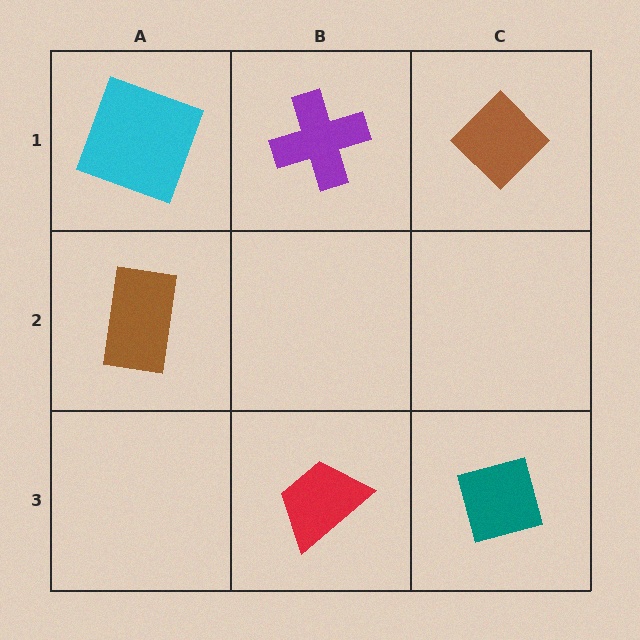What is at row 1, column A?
A cyan square.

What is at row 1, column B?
A purple cross.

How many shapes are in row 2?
1 shape.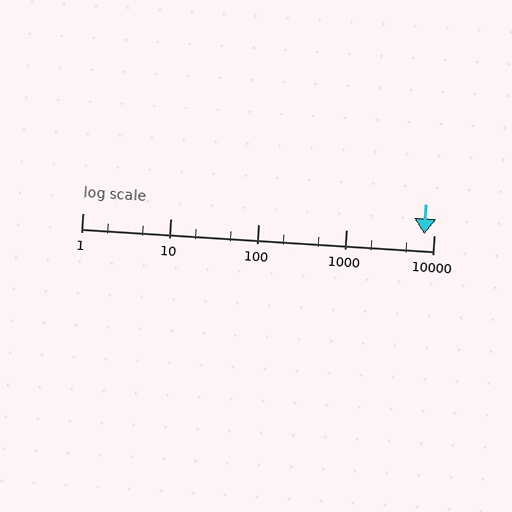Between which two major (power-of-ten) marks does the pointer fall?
The pointer is between 1000 and 10000.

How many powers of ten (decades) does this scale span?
The scale spans 4 decades, from 1 to 10000.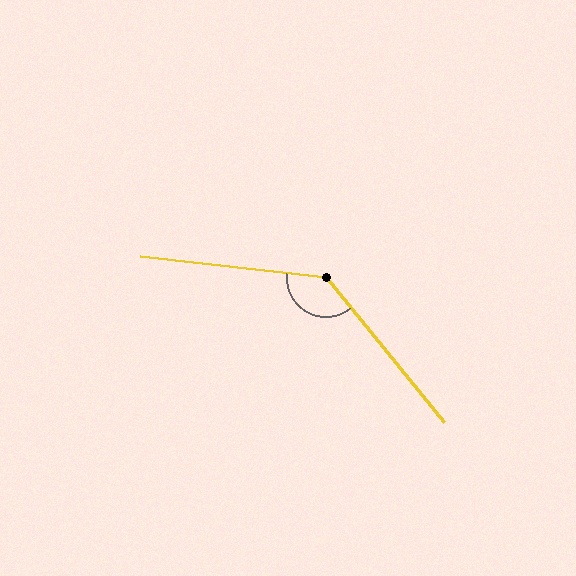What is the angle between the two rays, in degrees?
Approximately 136 degrees.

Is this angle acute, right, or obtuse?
It is obtuse.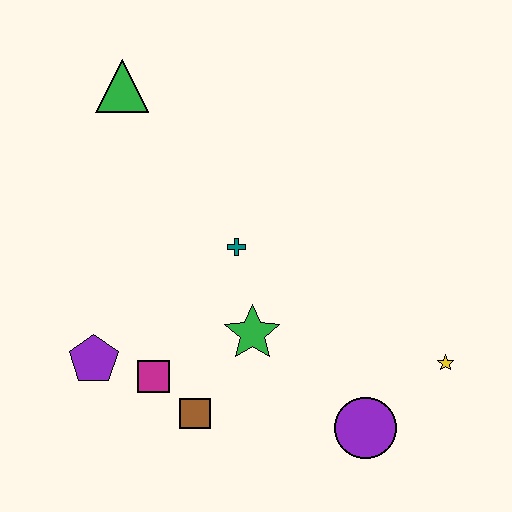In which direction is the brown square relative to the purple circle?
The brown square is to the left of the purple circle.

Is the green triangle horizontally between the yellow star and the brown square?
No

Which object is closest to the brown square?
The magenta square is closest to the brown square.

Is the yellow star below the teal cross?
Yes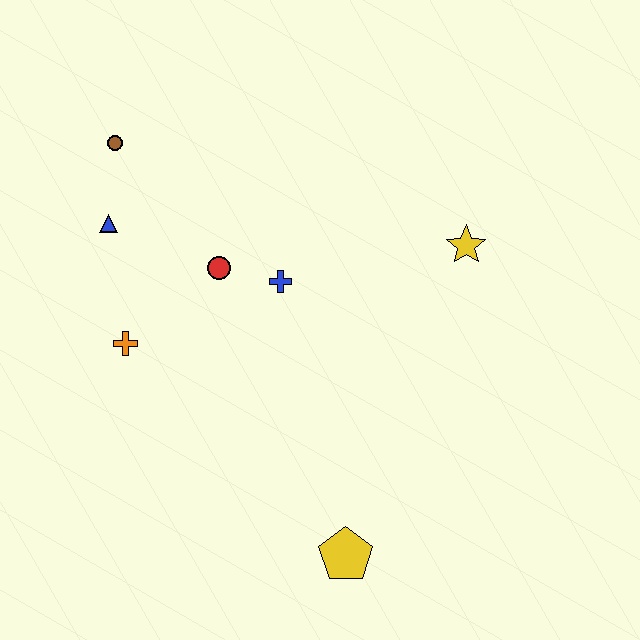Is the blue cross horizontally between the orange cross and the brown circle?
No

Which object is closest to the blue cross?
The red circle is closest to the blue cross.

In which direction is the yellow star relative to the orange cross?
The yellow star is to the right of the orange cross.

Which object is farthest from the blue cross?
The yellow pentagon is farthest from the blue cross.